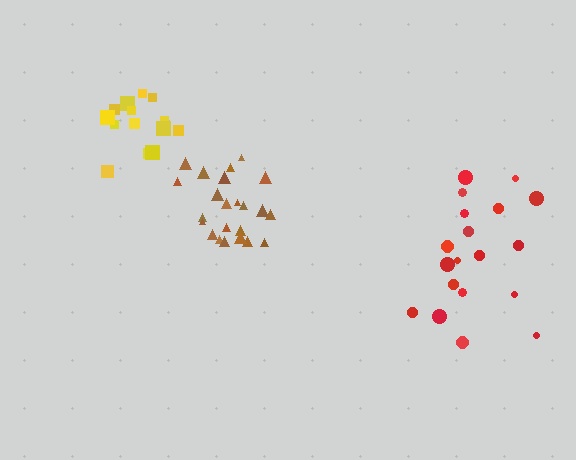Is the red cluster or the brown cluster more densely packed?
Brown.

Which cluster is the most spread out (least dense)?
Red.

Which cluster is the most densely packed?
Brown.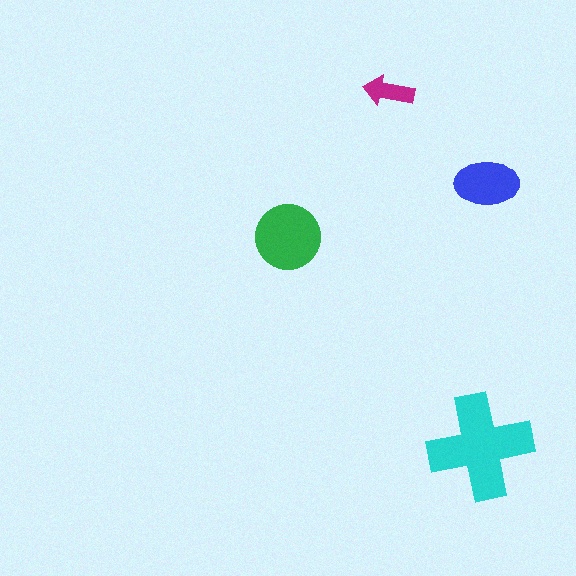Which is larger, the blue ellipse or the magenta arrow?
The blue ellipse.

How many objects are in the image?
There are 4 objects in the image.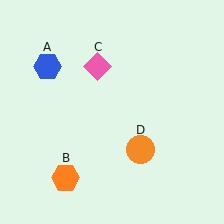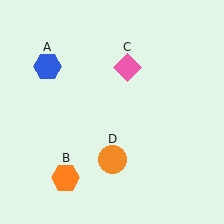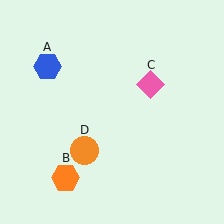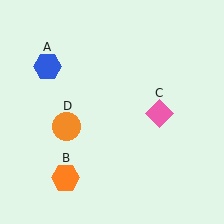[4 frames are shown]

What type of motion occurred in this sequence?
The pink diamond (object C), orange circle (object D) rotated clockwise around the center of the scene.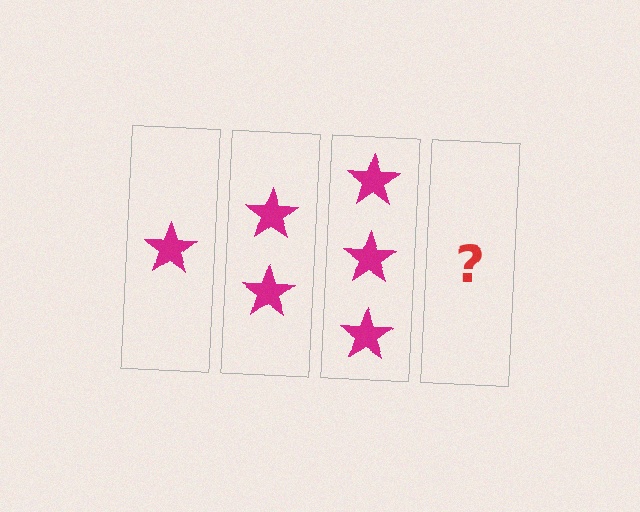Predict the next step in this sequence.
The next step is 4 stars.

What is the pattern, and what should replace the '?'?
The pattern is that each step adds one more star. The '?' should be 4 stars.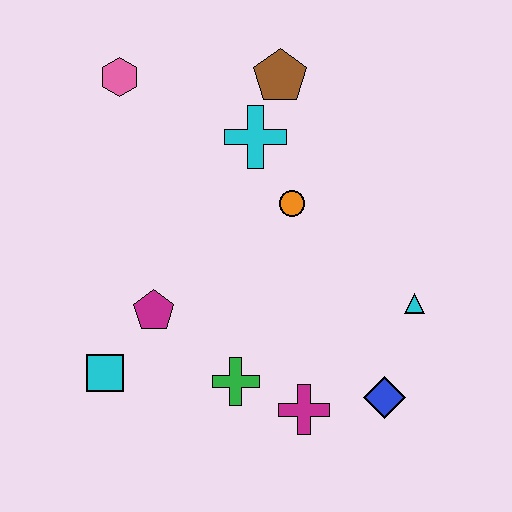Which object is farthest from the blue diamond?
The pink hexagon is farthest from the blue diamond.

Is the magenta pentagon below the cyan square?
No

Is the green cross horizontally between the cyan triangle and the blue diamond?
No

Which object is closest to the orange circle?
The cyan cross is closest to the orange circle.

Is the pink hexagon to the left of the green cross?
Yes